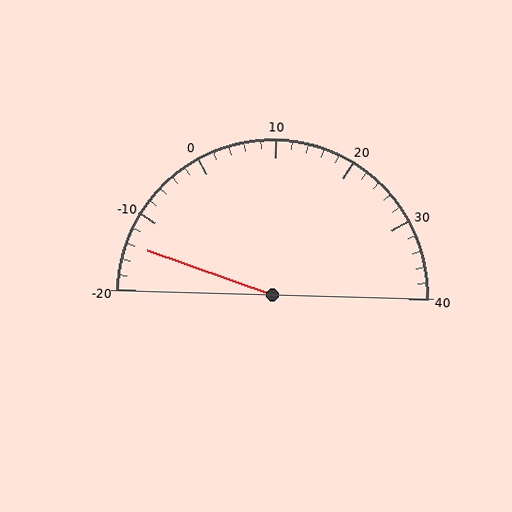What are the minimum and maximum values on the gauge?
The gauge ranges from -20 to 40.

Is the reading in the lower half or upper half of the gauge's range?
The reading is in the lower half of the range (-20 to 40).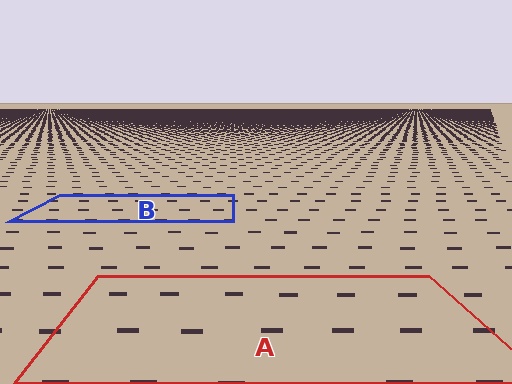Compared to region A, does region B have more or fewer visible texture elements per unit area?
Region B has more texture elements per unit area — they are packed more densely because it is farther away.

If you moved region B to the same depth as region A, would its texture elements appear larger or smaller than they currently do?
They would appear larger. At a closer depth, the same texture elements are projected at a bigger on-screen size.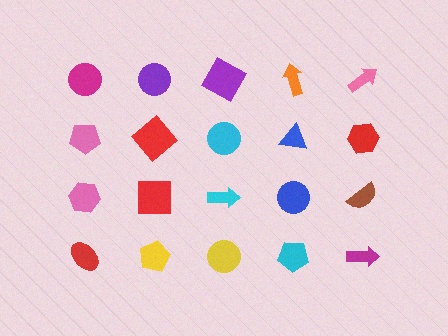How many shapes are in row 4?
5 shapes.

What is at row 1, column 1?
A magenta circle.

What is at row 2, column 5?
A red hexagon.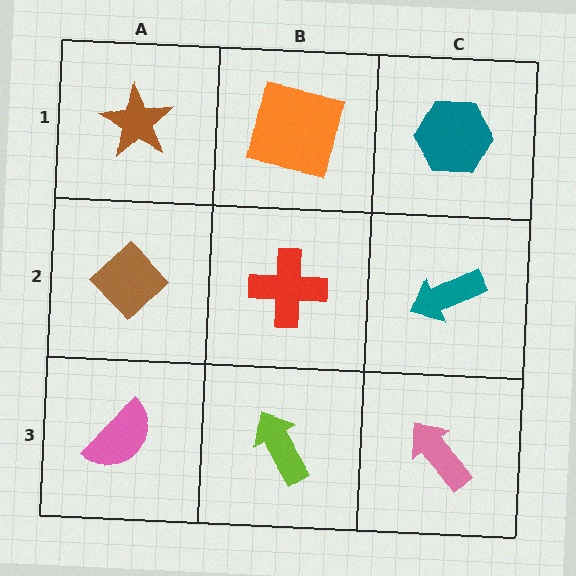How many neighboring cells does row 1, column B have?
3.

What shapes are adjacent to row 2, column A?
A brown star (row 1, column A), a pink semicircle (row 3, column A), a red cross (row 2, column B).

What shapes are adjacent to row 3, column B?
A red cross (row 2, column B), a pink semicircle (row 3, column A), a pink arrow (row 3, column C).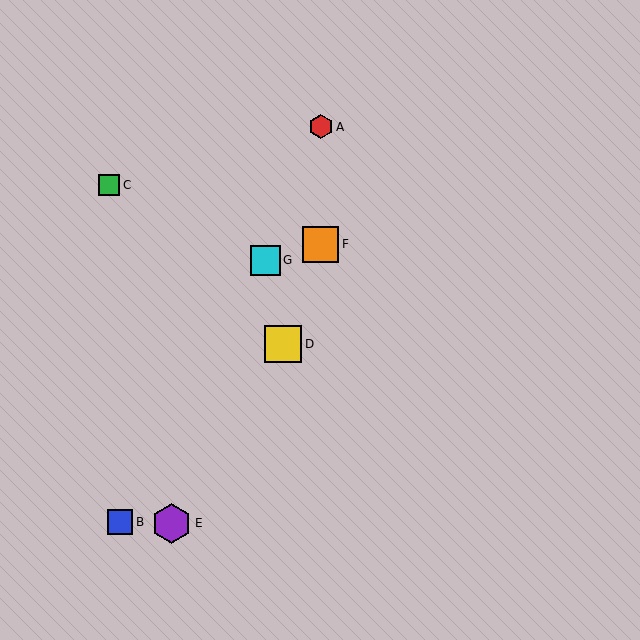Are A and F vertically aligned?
Yes, both are at x≈321.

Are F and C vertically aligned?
No, F is at x≈321 and C is at x≈109.